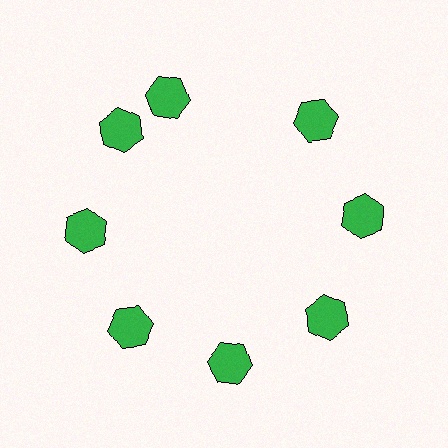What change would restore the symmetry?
The symmetry would be restored by rotating it back into even spacing with its neighbors so that all 8 hexagons sit at equal angles and equal distance from the center.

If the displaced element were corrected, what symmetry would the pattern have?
It would have 8-fold rotational symmetry — the pattern would map onto itself every 45 degrees.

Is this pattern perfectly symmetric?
No. The 8 green hexagons are arranged in a ring, but one element near the 12 o'clock position is rotated out of alignment along the ring, breaking the 8-fold rotational symmetry.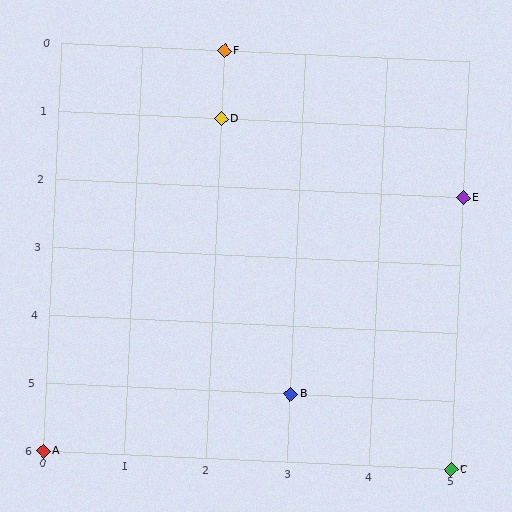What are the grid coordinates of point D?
Point D is at grid coordinates (2, 1).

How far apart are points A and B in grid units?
Points A and B are 3 columns and 1 row apart (about 3.2 grid units diagonally).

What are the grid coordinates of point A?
Point A is at grid coordinates (0, 6).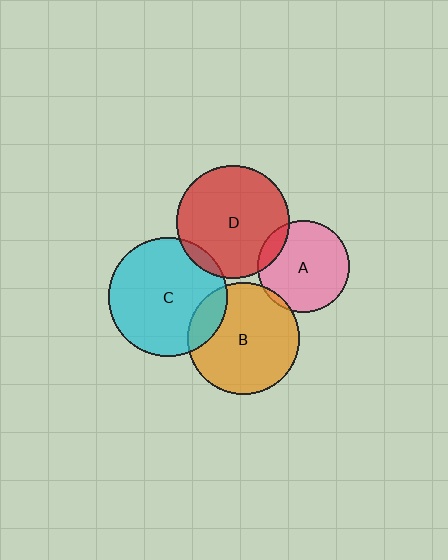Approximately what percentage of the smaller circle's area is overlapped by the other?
Approximately 10%.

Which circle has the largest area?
Circle C (cyan).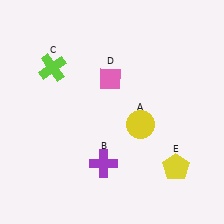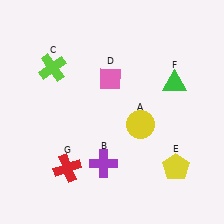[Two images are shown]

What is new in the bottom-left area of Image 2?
A red cross (G) was added in the bottom-left area of Image 2.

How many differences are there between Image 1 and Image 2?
There are 2 differences between the two images.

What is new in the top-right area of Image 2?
A green triangle (F) was added in the top-right area of Image 2.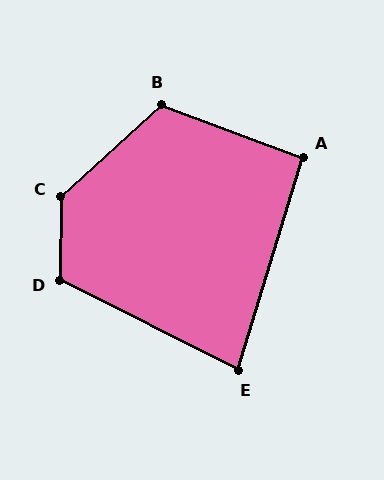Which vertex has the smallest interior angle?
E, at approximately 80 degrees.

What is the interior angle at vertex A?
Approximately 93 degrees (approximately right).